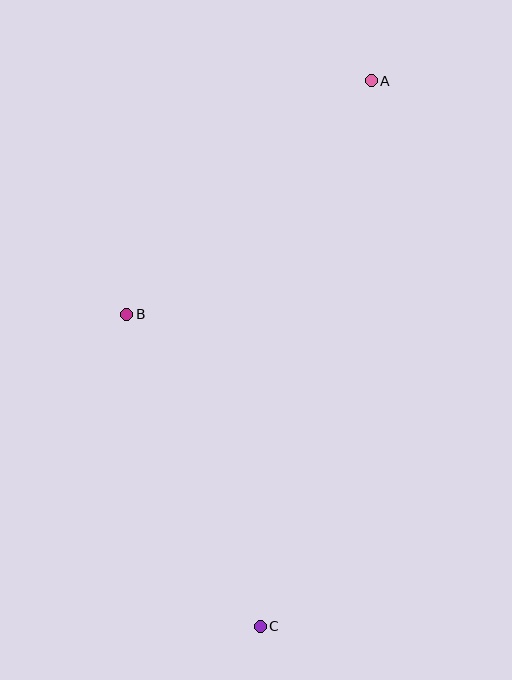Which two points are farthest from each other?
Points A and C are farthest from each other.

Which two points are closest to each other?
Points A and B are closest to each other.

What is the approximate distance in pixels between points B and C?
The distance between B and C is approximately 339 pixels.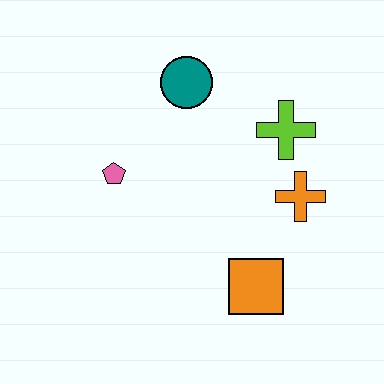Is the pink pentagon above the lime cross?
No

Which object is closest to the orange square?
The orange cross is closest to the orange square.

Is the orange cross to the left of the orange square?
No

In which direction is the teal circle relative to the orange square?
The teal circle is above the orange square.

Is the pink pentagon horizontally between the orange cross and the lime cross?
No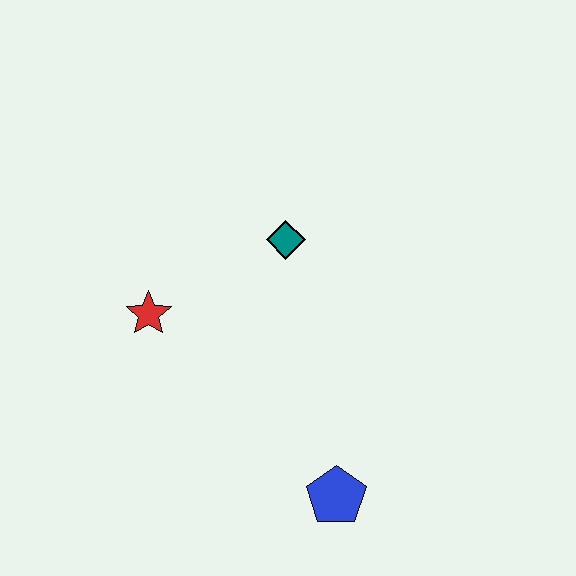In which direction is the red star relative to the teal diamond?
The red star is to the left of the teal diamond.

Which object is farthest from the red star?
The blue pentagon is farthest from the red star.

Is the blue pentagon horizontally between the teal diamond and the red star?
No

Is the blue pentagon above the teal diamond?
No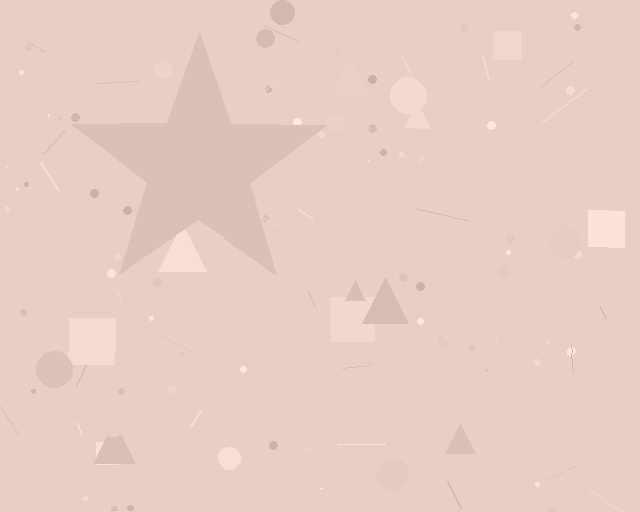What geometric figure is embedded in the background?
A star is embedded in the background.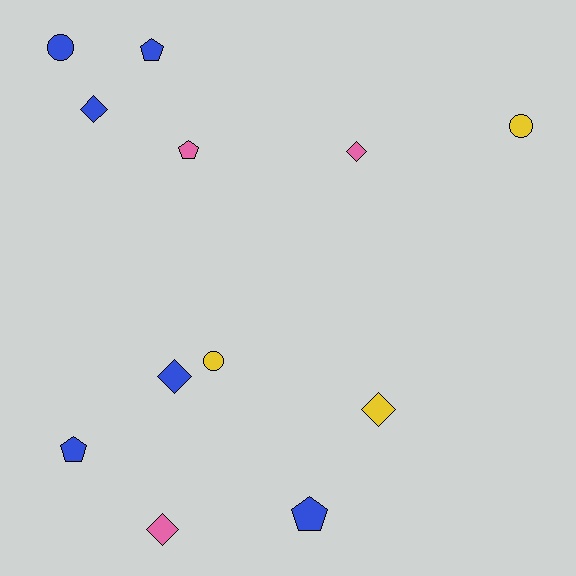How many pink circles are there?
There are no pink circles.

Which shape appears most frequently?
Diamond, with 5 objects.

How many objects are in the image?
There are 12 objects.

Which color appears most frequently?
Blue, with 6 objects.